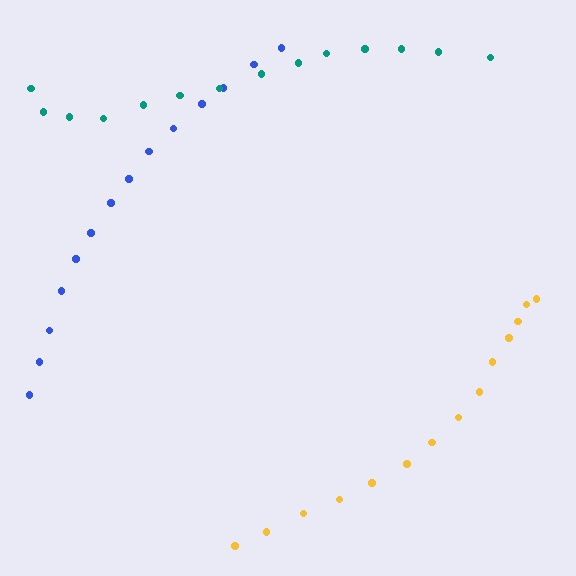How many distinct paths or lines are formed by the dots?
There are 3 distinct paths.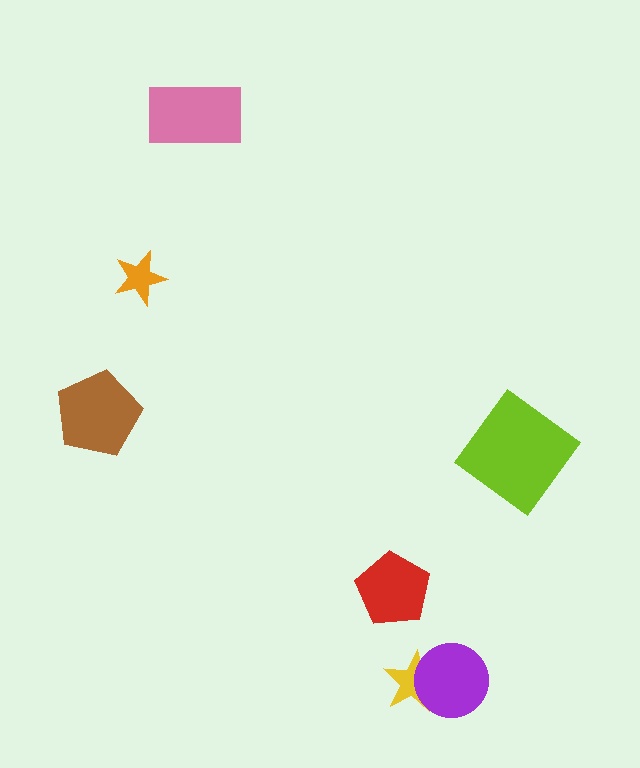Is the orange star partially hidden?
No, no other shape covers it.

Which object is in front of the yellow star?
The purple circle is in front of the yellow star.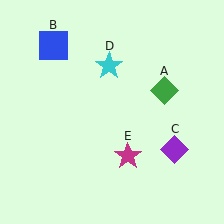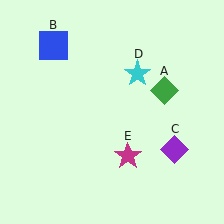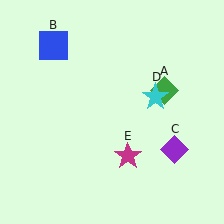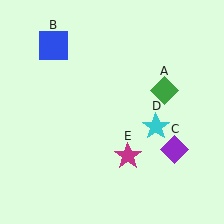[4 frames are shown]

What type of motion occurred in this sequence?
The cyan star (object D) rotated clockwise around the center of the scene.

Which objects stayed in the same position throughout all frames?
Green diamond (object A) and blue square (object B) and purple diamond (object C) and magenta star (object E) remained stationary.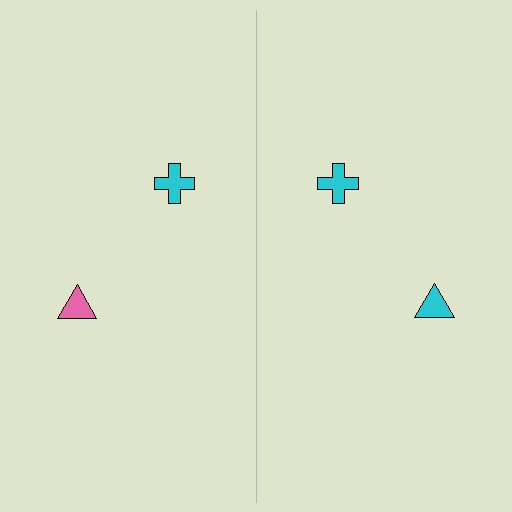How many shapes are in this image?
There are 4 shapes in this image.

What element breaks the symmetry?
The cyan triangle on the right side breaks the symmetry — its mirror counterpart is pink.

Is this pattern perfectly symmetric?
No, the pattern is not perfectly symmetric. The cyan triangle on the right side breaks the symmetry — its mirror counterpart is pink.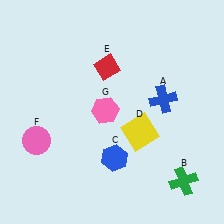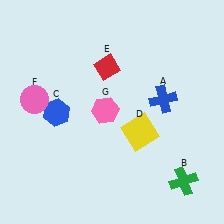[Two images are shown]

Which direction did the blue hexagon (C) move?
The blue hexagon (C) moved left.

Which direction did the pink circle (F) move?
The pink circle (F) moved up.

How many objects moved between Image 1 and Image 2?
2 objects moved between the two images.